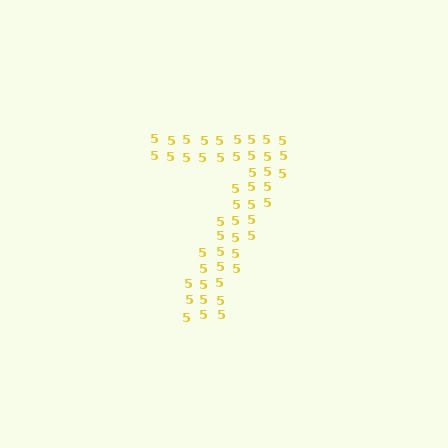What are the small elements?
The small elements are digit 5's.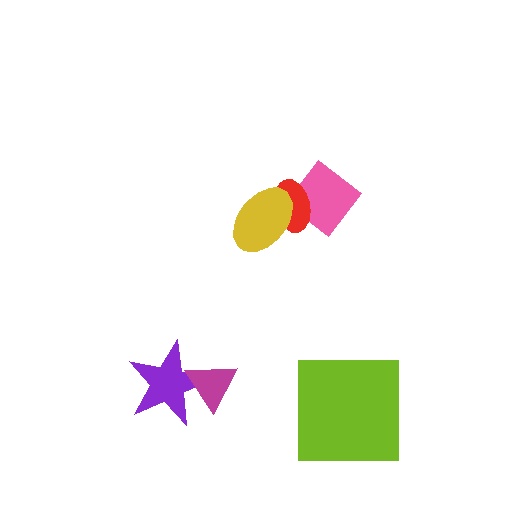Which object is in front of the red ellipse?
The yellow ellipse is in front of the red ellipse.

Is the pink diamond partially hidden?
Yes, it is partially covered by another shape.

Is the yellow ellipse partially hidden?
No, no other shape covers it.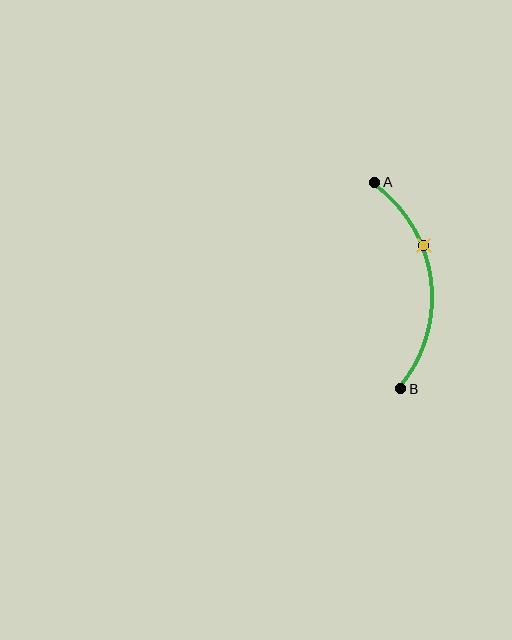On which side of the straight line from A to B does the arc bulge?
The arc bulges to the right of the straight line connecting A and B.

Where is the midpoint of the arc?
The arc midpoint is the point on the curve farthest from the straight line joining A and B. It sits to the right of that line.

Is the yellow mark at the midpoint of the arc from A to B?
No. The yellow mark lies on the arc but is closer to endpoint A. The arc midpoint would be at the point on the curve equidistant along the arc from both A and B.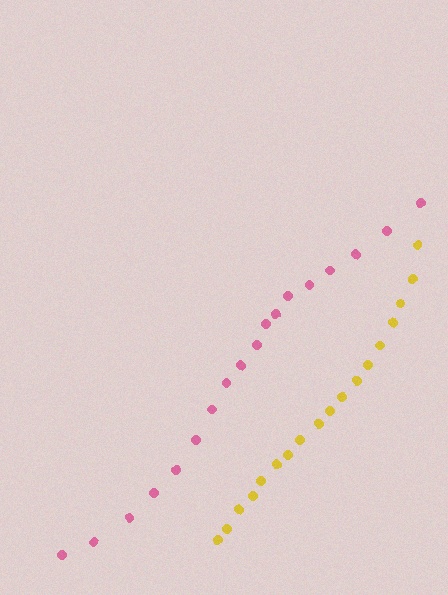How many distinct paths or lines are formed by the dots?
There are 2 distinct paths.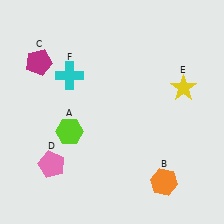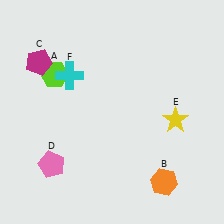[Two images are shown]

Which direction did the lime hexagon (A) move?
The lime hexagon (A) moved up.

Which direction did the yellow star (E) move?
The yellow star (E) moved down.